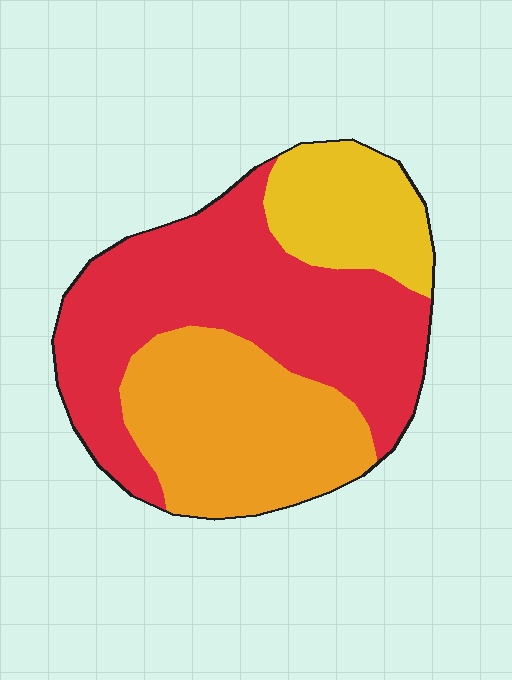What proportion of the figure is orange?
Orange takes up about one third (1/3) of the figure.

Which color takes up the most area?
Red, at roughly 50%.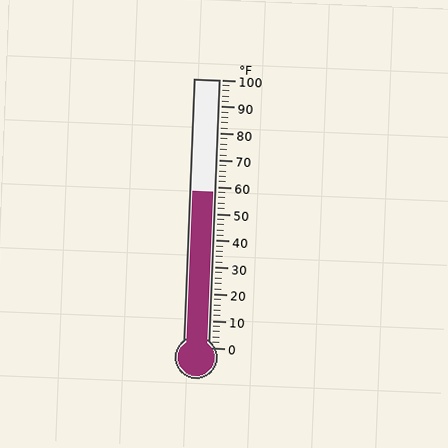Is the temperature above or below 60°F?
The temperature is below 60°F.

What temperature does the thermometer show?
The thermometer shows approximately 58°F.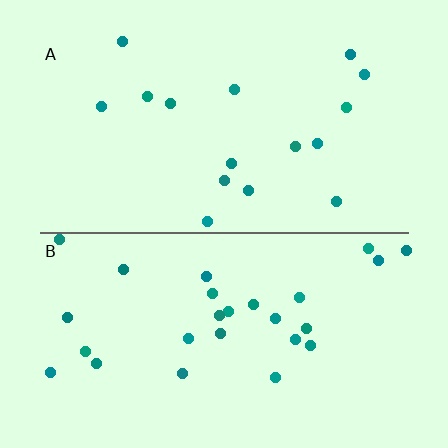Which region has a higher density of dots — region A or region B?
B (the bottom).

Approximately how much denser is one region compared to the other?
Approximately 1.7× — region B over region A.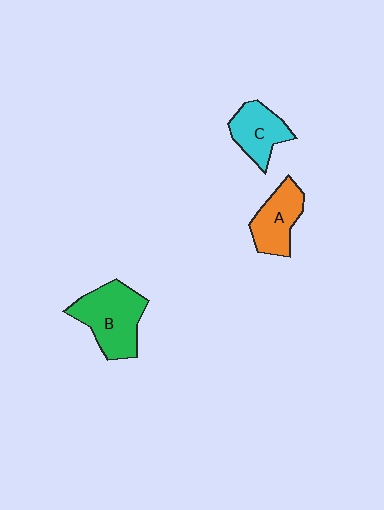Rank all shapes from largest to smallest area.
From largest to smallest: B (green), A (orange), C (cyan).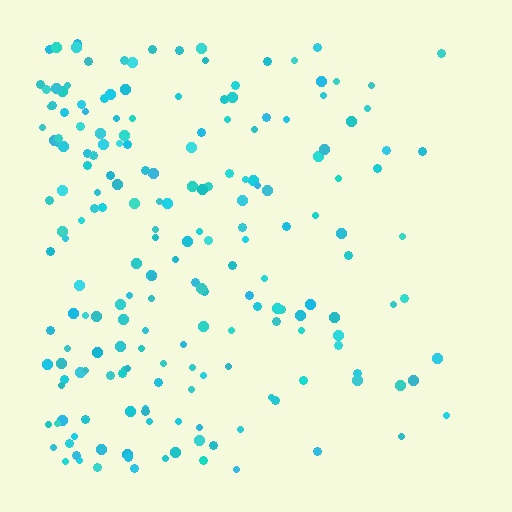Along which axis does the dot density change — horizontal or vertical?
Horizontal.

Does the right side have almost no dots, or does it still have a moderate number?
Still a moderate number, just noticeably fewer than the left.